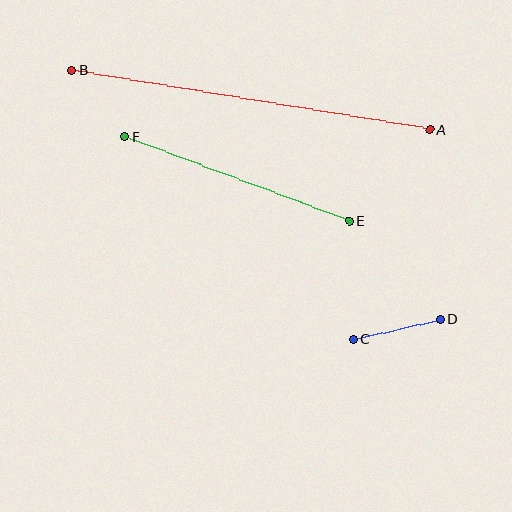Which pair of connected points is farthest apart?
Points A and B are farthest apart.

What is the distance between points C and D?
The distance is approximately 90 pixels.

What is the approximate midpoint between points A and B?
The midpoint is at approximately (251, 100) pixels.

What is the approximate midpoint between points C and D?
The midpoint is at approximately (397, 329) pixels.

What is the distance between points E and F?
The distance is approximately 240 pixels.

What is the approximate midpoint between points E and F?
The midpoint is at approximately (237, 179) pixels.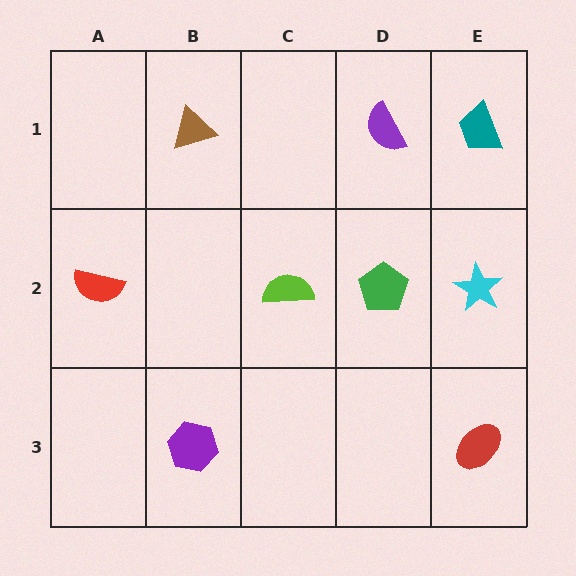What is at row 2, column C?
A lime semicircle.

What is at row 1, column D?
A purple semicircle.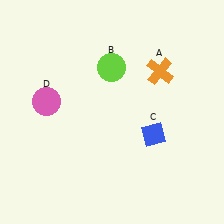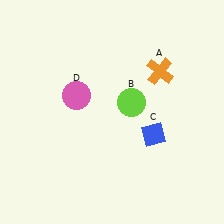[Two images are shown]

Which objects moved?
The objects that moved are: the lime circle (B), the pink circle (D).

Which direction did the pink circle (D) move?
The pink circle (D) moved right.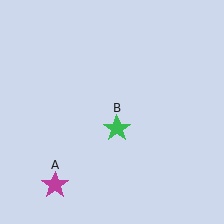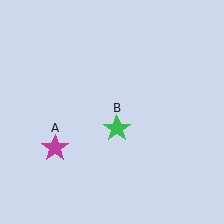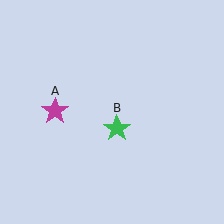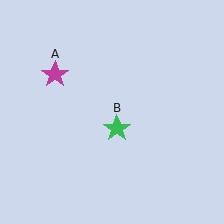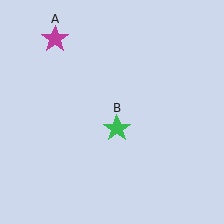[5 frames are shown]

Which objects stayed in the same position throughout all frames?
Green star (object B) remained stationary.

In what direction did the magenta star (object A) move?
The magenta star (object A) moved up.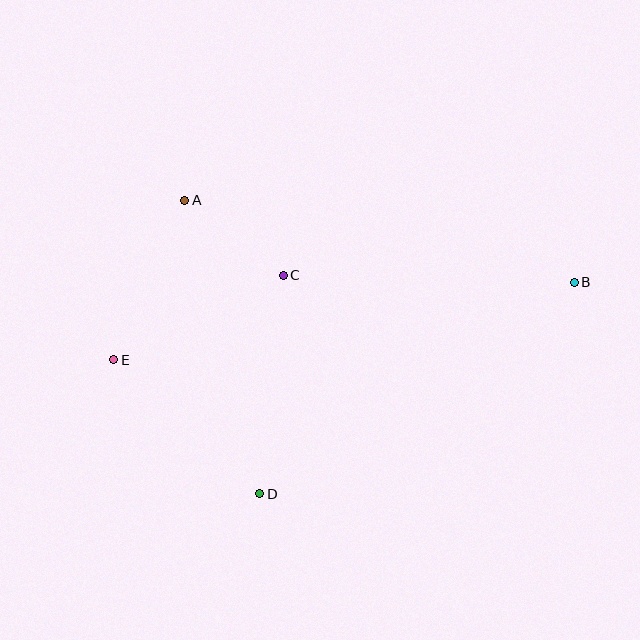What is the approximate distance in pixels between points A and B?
The distance between A and B is approximately 398 pixels.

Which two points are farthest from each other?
Points B and E are farthest from each other.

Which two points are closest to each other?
Points A and C are closest to each other.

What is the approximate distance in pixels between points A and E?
The distance between A and E is approximately 175 pixels.